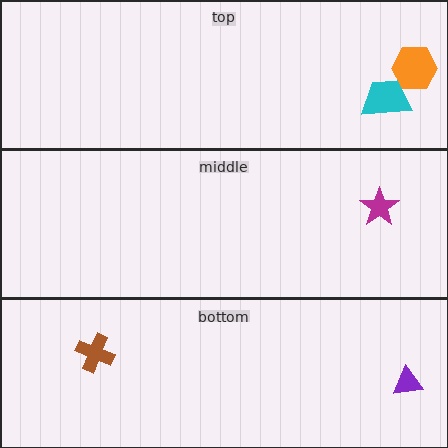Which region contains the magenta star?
The middle region.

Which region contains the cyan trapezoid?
The top region.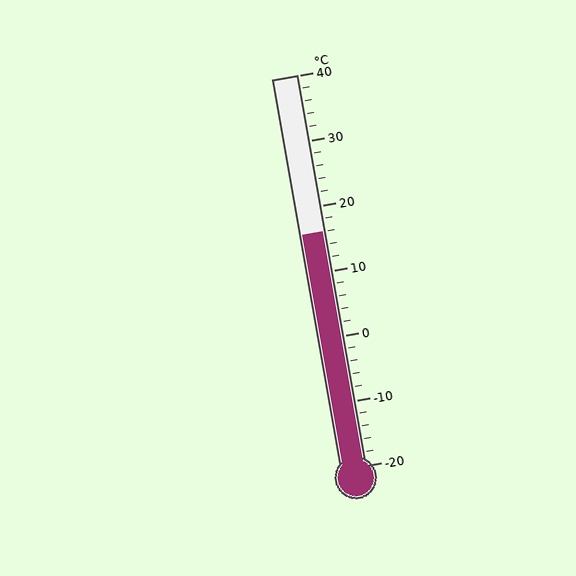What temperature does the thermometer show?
The thermometer shows approximately 16°C.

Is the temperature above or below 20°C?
The temperature is below 20°C.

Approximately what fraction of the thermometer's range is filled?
The thermometer is filled to approximately 60% of its range.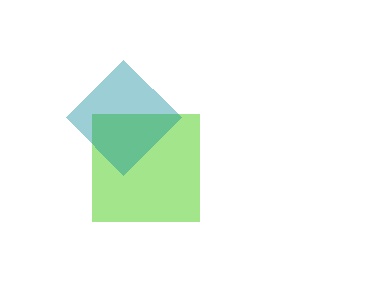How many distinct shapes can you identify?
There are 2 distinct shapes: a lime square, a teal diamond.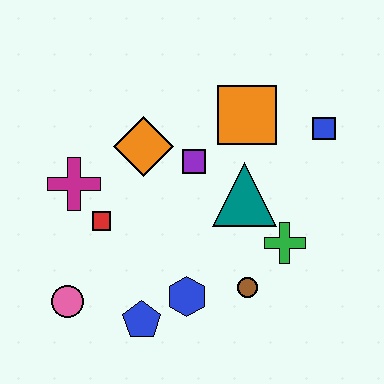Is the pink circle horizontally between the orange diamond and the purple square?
No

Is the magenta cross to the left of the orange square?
Yes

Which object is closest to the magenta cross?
The red square is closest to the magenta cross.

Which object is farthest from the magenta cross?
The blue square is farthest from the magenta cross.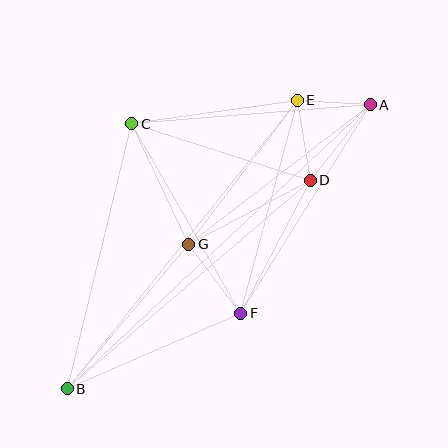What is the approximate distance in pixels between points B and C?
The distance between B and C is approximately 273 pixels.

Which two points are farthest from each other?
Points A and B are farthest from each other.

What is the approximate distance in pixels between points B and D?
The distance between B and D is approximately 320 pixels.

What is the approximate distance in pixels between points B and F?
The distance between B and F is approximately 189 pixels.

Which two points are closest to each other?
Points A and E are closest to each other.